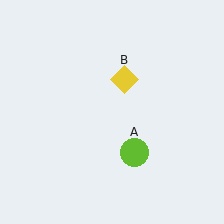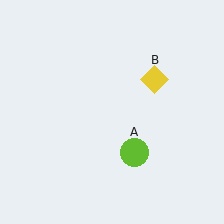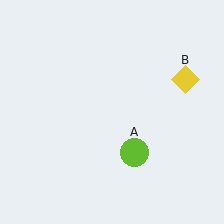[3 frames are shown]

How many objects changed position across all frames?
1 object changed position: yellow diamond (object B).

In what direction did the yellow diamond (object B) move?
The yellow diamond (object B) moved right.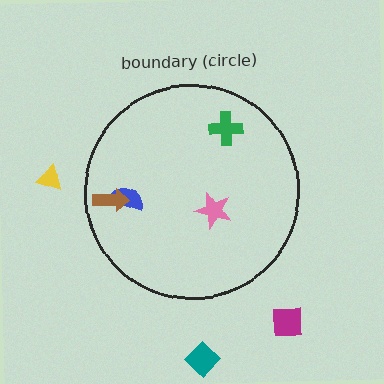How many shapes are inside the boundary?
4 inside, 3 outside.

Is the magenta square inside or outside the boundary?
Outside.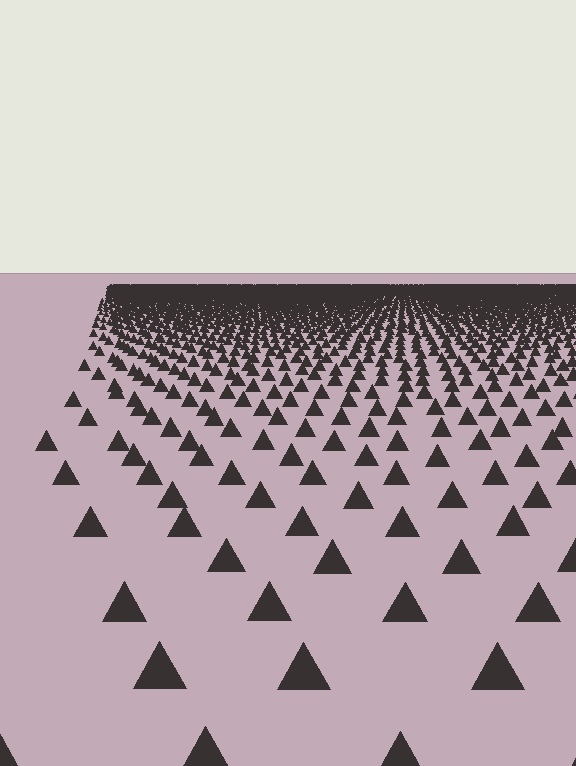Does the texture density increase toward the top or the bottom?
Density increases toward the top.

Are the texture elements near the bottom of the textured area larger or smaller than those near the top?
Larger. Near the bottom, elements are closer to the viewer and appear at a bigger on-screen size.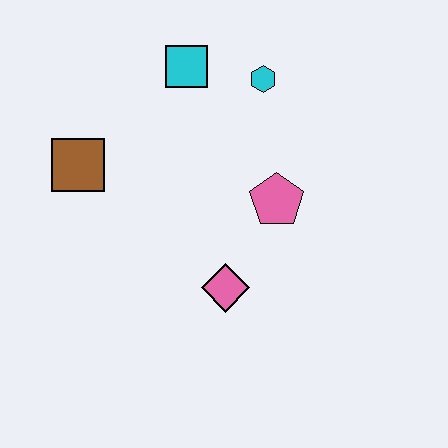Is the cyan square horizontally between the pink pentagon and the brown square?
Yes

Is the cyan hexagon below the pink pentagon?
No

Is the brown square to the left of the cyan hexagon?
Yes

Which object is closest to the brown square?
The cyan square is closest to the brown square.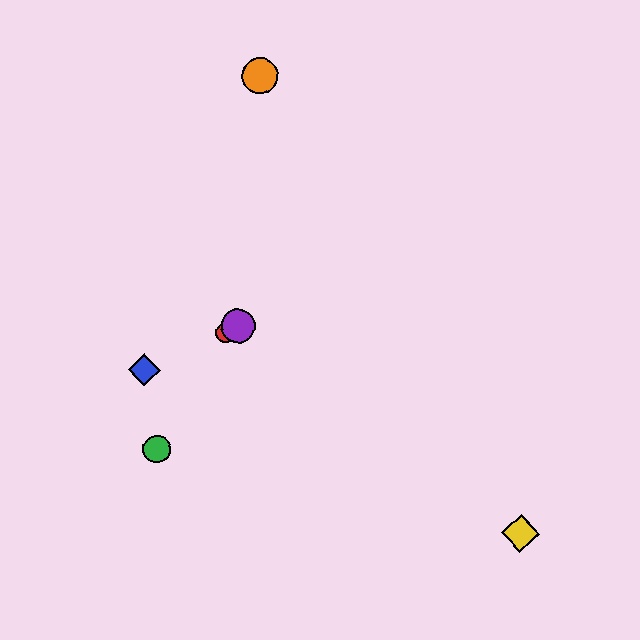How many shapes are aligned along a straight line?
3 shapes (the red circle, the blue diamond, the purple circle) are aligned along a straight line.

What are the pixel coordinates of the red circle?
The red circle is at (226, 332).